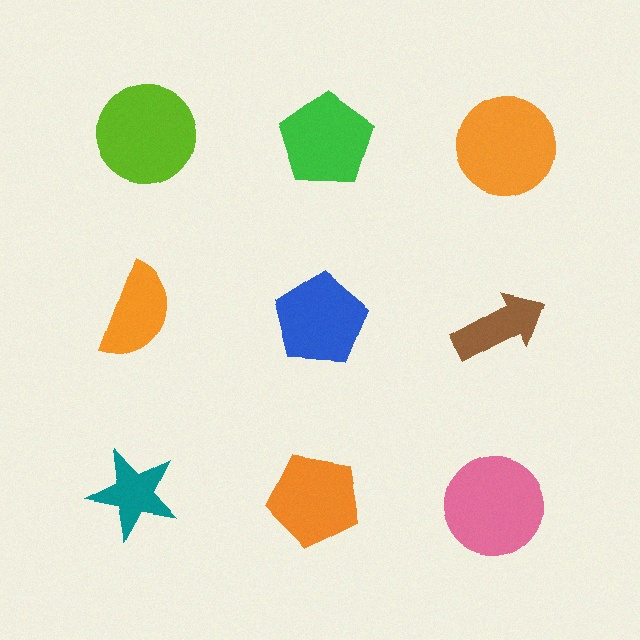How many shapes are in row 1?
3 shapes.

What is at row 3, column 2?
An orange pentagon.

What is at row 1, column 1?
A lime circle.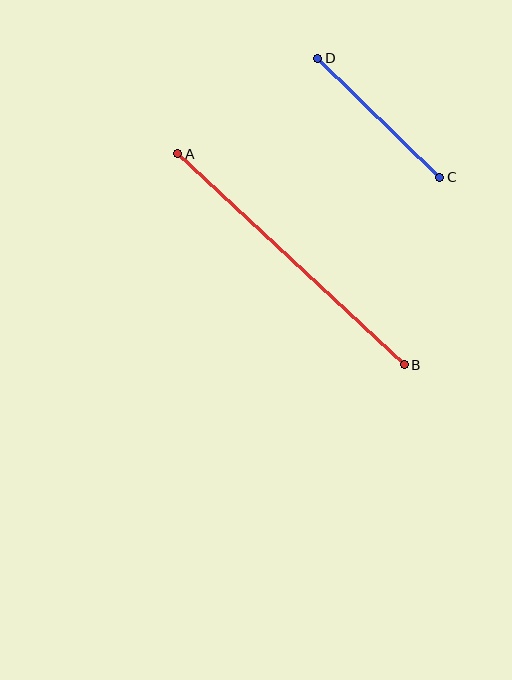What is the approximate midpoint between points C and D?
The midpoint is at approximately (379, 118) pixels.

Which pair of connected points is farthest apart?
Points A and B are farthest apart.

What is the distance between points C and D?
The distance is approximately 170 pixels.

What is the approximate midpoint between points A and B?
The midpoint is at approximately (291, 259) pixels.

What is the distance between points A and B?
The distance is approximately 310 pixels.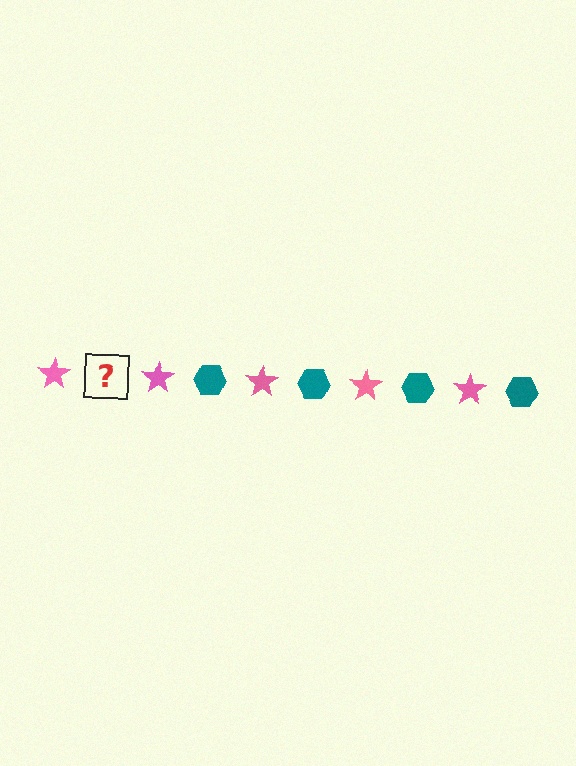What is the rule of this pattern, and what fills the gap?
The rule is that the pattern alternates between pink star and teal hexagon. The gap should be filled with a teal hexagon.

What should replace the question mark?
The question mark should be replaced with a teal hexagon.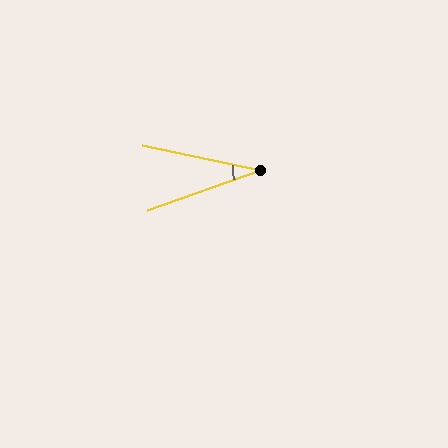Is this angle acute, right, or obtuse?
It is acute.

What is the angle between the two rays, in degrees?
Approximately 32 degrees.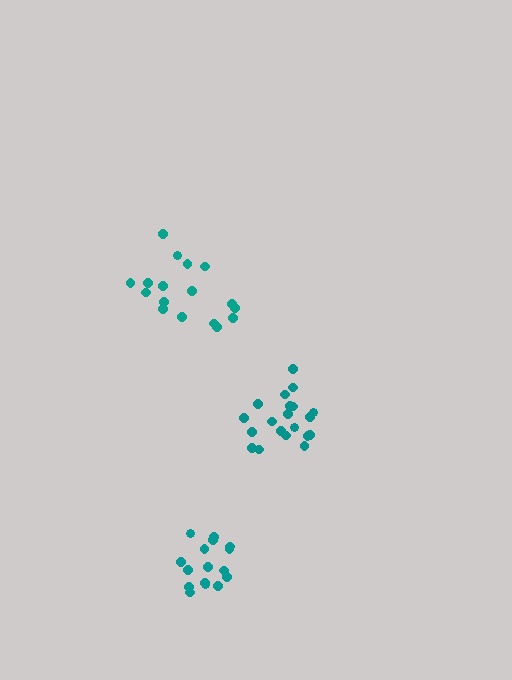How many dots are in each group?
Group 1: 16 dots, Group 2: 20 dots, Group 3: 17 dots (53 total).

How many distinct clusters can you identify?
There are 3 distinct clusters.